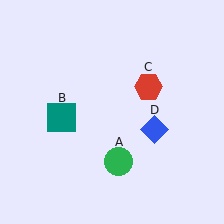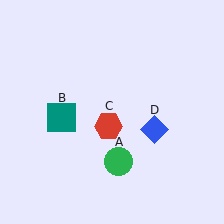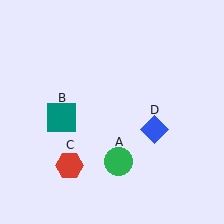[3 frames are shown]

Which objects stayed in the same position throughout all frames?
Green circle (object A) and teal square (object B) and blue diamond (object D) remained stationary.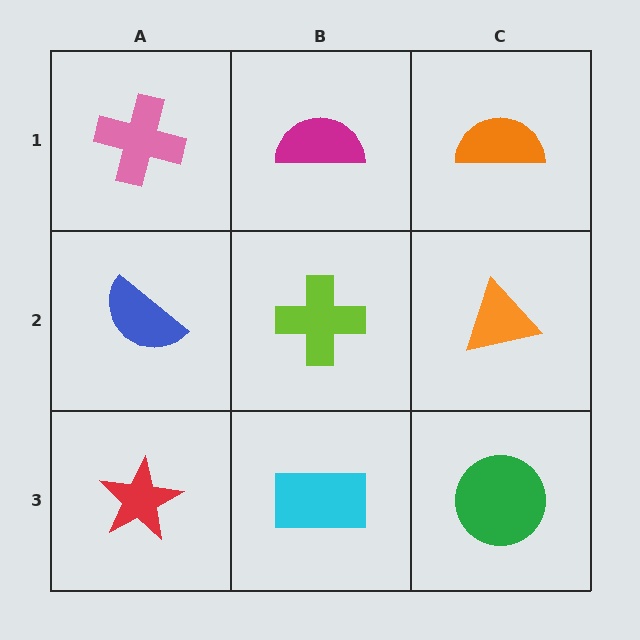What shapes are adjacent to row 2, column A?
A pink cross (row 1, column A), a red star (row 3, column A), a lime cross (row 2, column B).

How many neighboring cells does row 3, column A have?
2.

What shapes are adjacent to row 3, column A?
A blue semicircle (row 2, column A), a cyan rectangle (row 3, column B).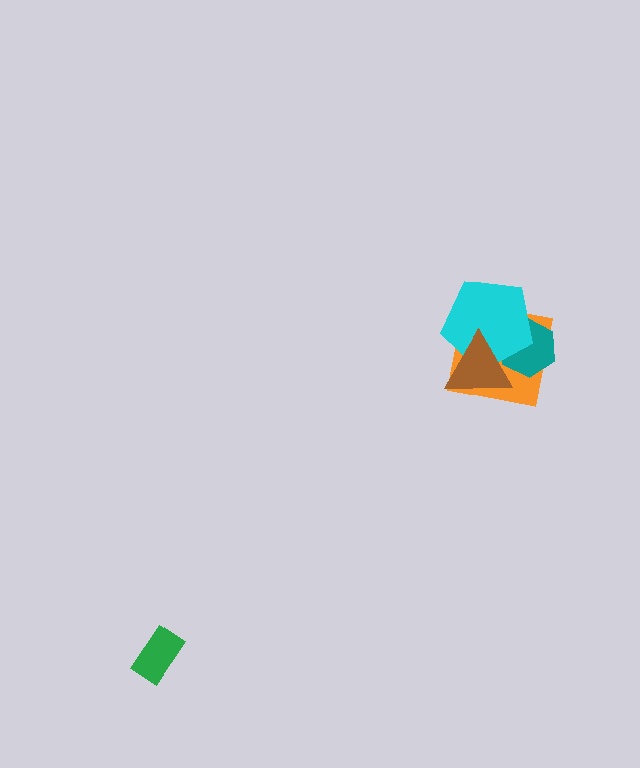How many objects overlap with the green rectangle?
0 objects overlap with the green rectangle.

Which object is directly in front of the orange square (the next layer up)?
The teal hexagon is directly in front of the orange square.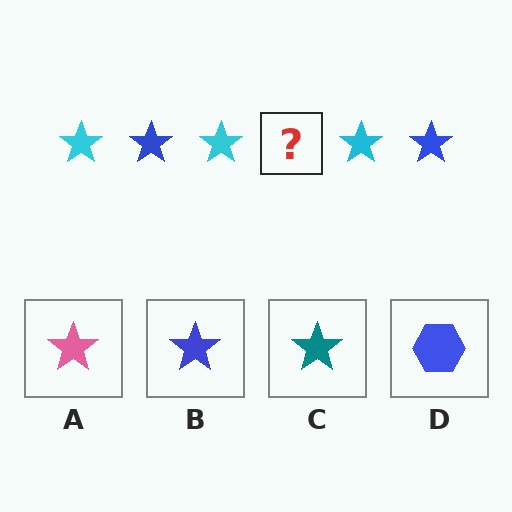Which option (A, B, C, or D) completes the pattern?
B.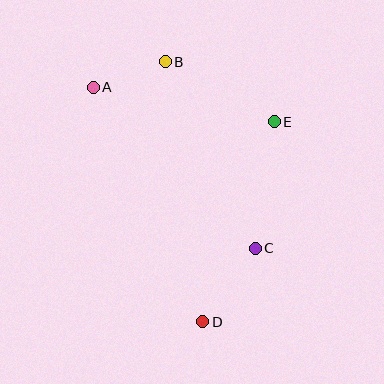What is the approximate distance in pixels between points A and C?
The distance between A and C is approximately 228 pixels.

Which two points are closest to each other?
Points A and B are closest to each other.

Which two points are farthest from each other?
Points B and D are farthest from each other.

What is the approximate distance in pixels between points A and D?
The distance between A and D is approximately 259 pixels.